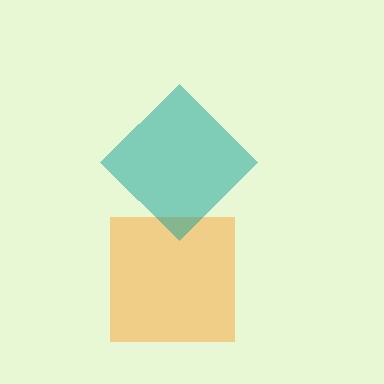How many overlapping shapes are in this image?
There are 2 overlapping shapes in the image.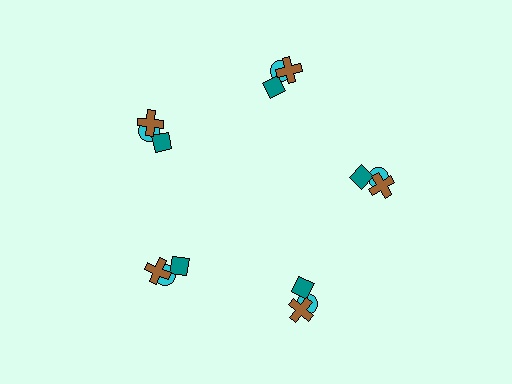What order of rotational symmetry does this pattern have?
This pattern has 5-fold rotational symmetry.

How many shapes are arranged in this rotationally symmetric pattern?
There are 15 shapes, arranged in 5 groups of 3.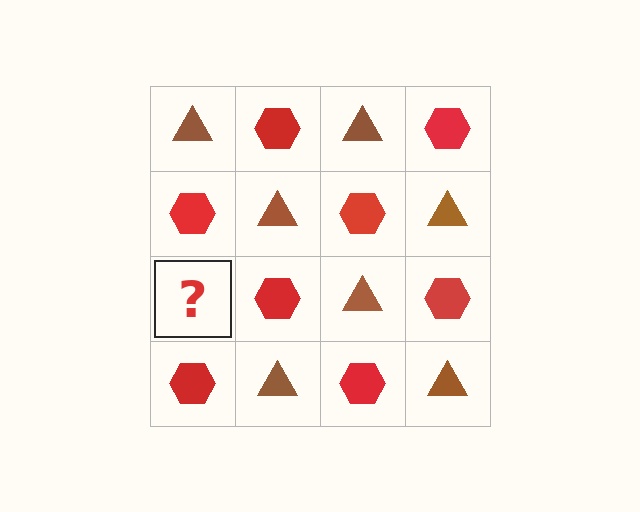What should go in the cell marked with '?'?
The missing cell should contain a brown triangle.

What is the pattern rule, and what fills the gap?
The rule is that it alternates brown triangle and red hexagon in a checkerboard pattern. The gap should be filled with a brown triangle.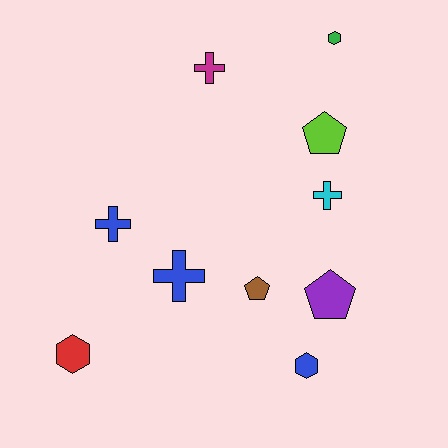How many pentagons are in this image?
There are 3 pentagons.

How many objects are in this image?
There are 10 objects.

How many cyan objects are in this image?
There is 1 cyan object.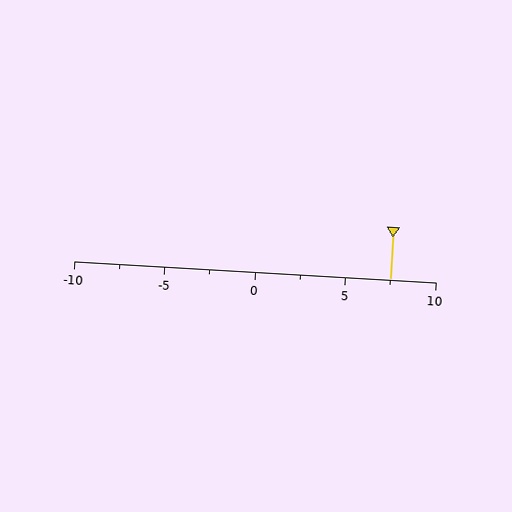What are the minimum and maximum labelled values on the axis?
The axis runs from -10 to 10.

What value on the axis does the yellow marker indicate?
The marker indicates approximately 7.5.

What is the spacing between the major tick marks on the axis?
The major ticks are spaced 5 apart.